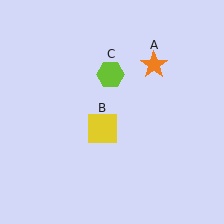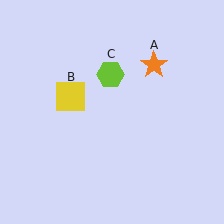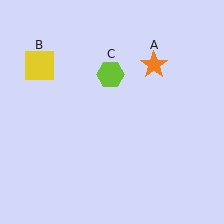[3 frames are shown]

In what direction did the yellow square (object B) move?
The yellow square (object B) moved up and to the left.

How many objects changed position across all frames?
1 object changed position: yellow square (object B).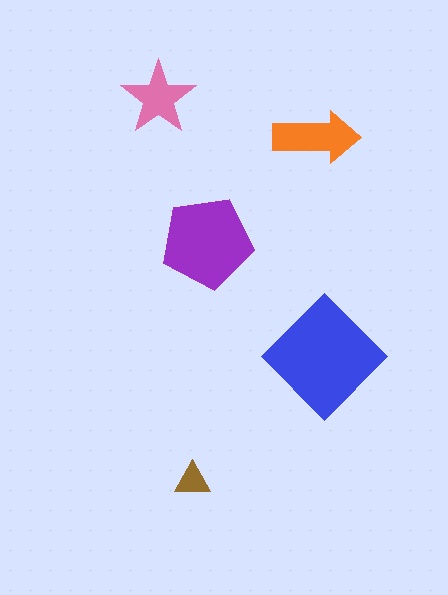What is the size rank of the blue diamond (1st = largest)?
1st.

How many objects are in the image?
There are 5 objects in the image.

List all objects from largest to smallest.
The blue diamond, the purple pentagon, the orange arrow, the pink star, the brown triangle.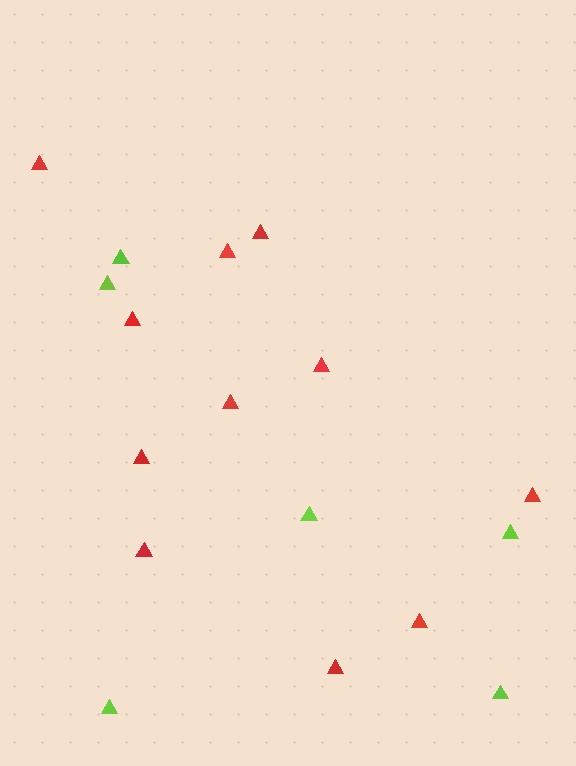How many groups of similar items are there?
There are 2 groups: one group of lime triangles (6) and one group of red triangles (11).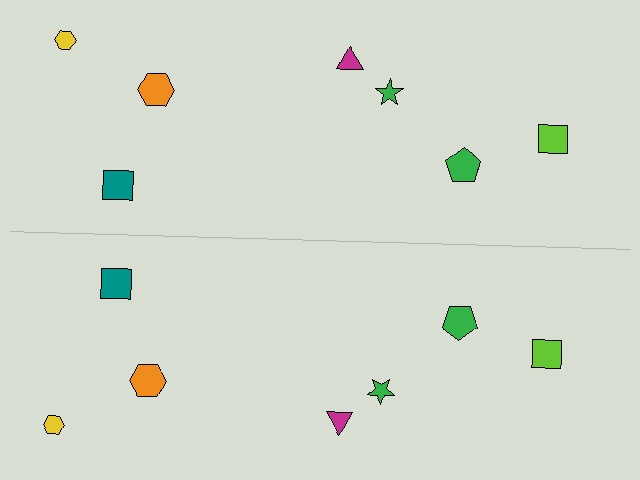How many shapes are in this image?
There are 14 shapes in this image.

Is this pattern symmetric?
Yes, this pattern has bilateral (reflection) symmetry.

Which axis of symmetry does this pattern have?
The pattern has a horizontal axis of symmetry running through the center of the image.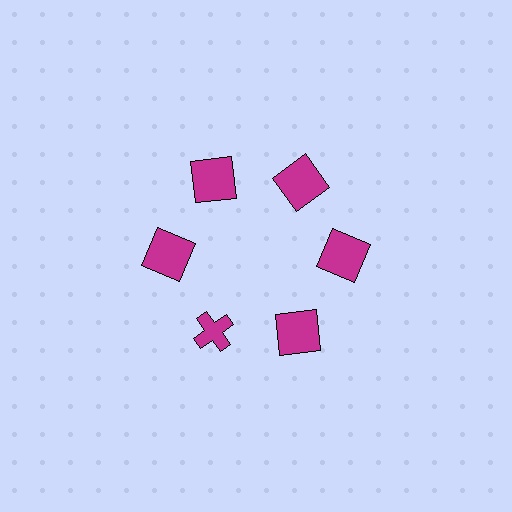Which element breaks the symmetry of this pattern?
The magenta cross at roughly the 7 o'clock position breaks the symmetry. All other shapes are magenta squares.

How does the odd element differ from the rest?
It has a different shape: cross instead of square.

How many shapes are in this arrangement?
There are 6 shapes arranged in a ring pattern.